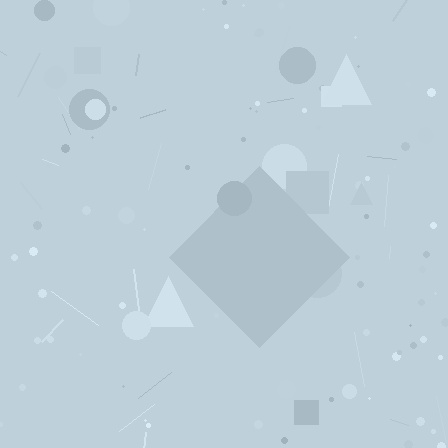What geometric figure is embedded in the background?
A diamond is embedded in the background.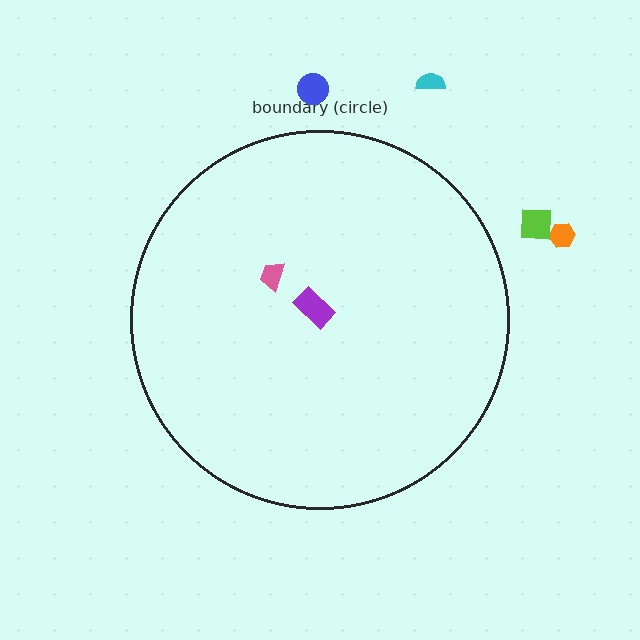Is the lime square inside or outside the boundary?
Outside.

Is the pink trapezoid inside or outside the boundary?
Inside.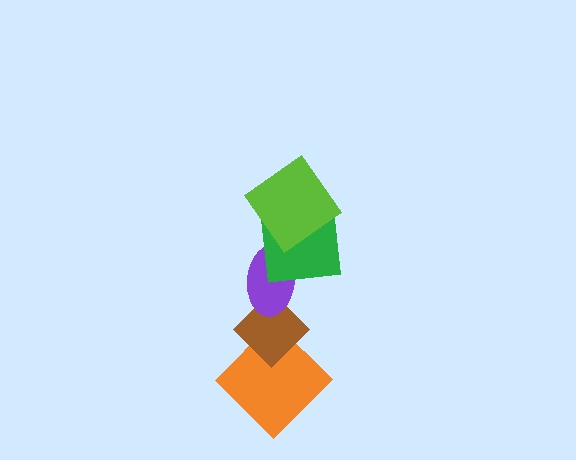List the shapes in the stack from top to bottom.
From top to bottom: the lime diamond, the green square, the purple ellipse, the brown diamond, the orange diamond.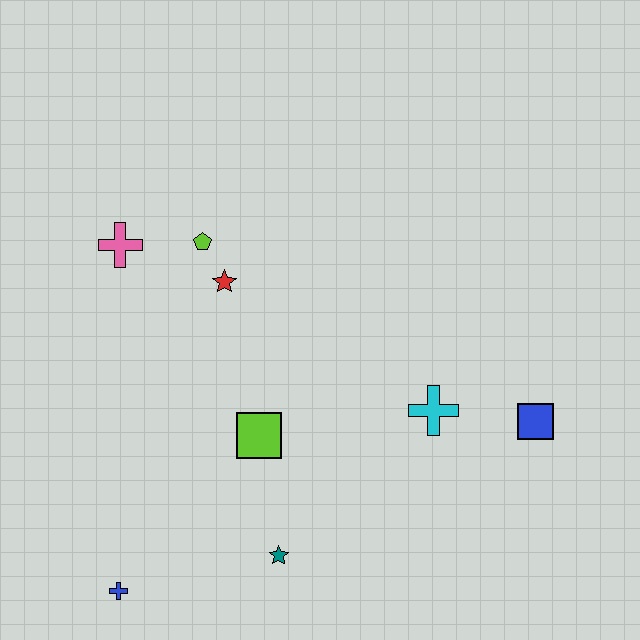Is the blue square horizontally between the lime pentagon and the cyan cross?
No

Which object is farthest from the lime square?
The blue square is farthest from the lime square.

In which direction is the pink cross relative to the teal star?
The pink cross is above the teal star.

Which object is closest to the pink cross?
The lime pentagon is closest to the pink cross.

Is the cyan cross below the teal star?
No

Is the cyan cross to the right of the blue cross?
Yes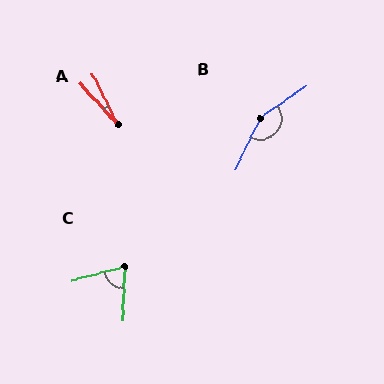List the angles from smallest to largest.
A (16°), C (73°), B (150°).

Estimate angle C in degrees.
Approximately 73 degrees.